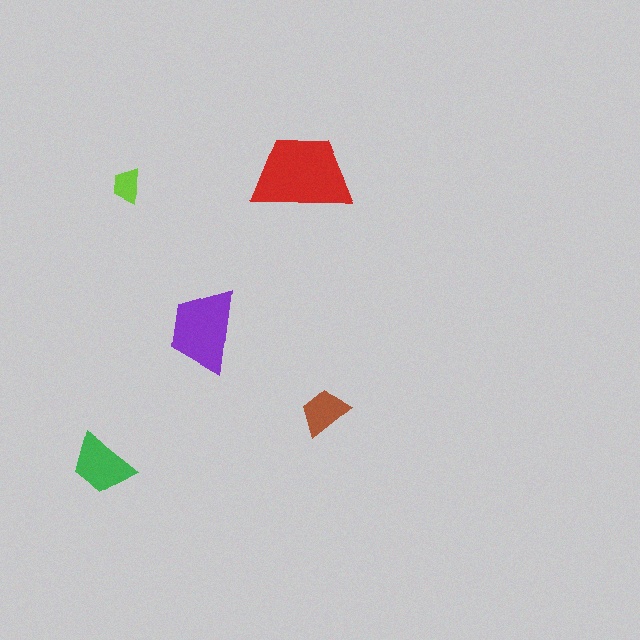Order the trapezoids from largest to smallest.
the red one, the purple one, the green one, the brown one, the lime one.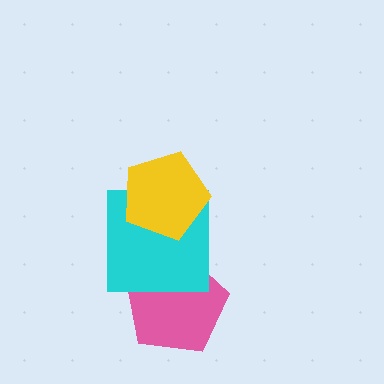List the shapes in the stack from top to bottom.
From top to bottom: the yellow pentagon, the cyan square, the pink pentagon.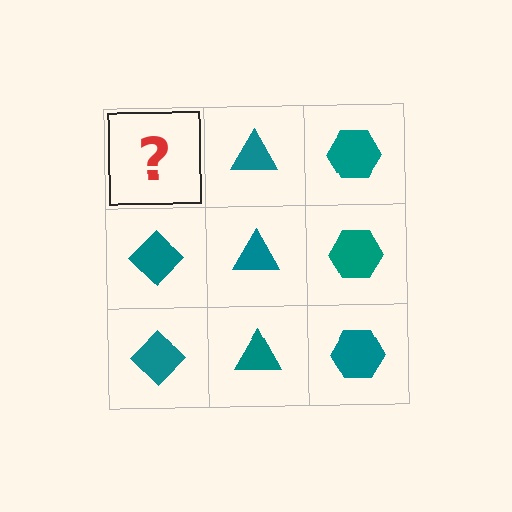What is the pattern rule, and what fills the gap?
The rule is that each column has a consistent shape. The gap should be filled with a teal diamond.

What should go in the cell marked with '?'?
The missing cell should contain a teal diamond.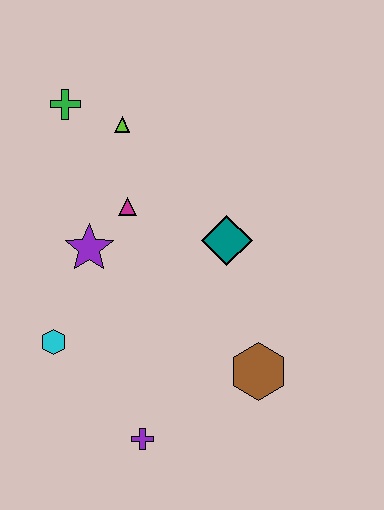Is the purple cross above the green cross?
No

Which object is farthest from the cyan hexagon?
The green cross is farthest from the cyan hexagon.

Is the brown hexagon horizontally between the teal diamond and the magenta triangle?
No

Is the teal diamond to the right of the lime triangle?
Yes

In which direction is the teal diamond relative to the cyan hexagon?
The teal diamond is to the right of the cyan hexagon.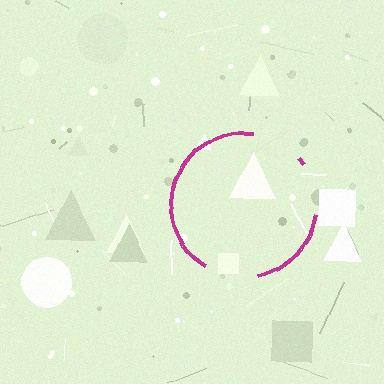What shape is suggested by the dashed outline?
The dashed outline suggests a circle.